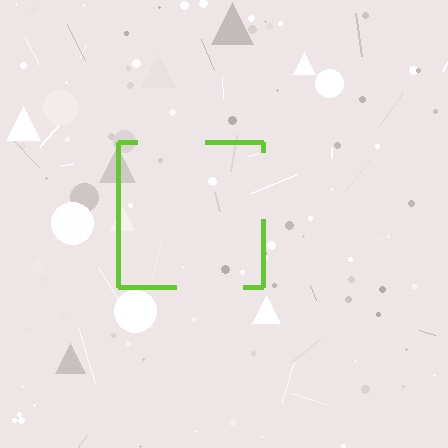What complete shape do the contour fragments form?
The contour fragments form a square.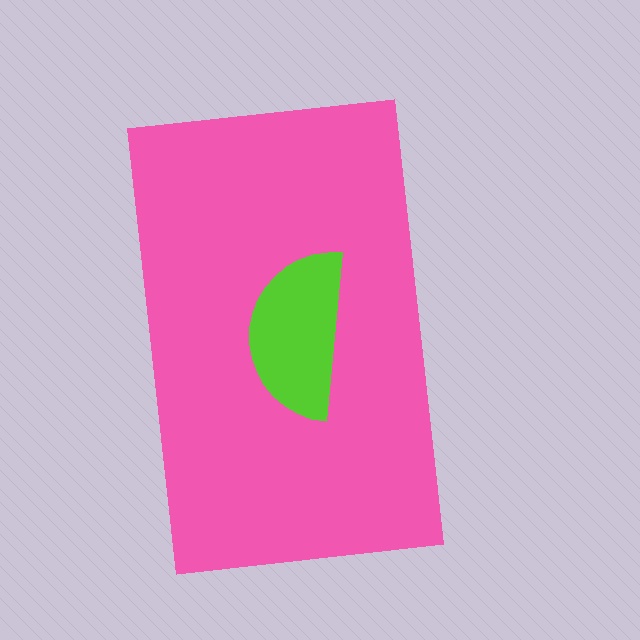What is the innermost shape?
The lime semicircle.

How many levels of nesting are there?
2.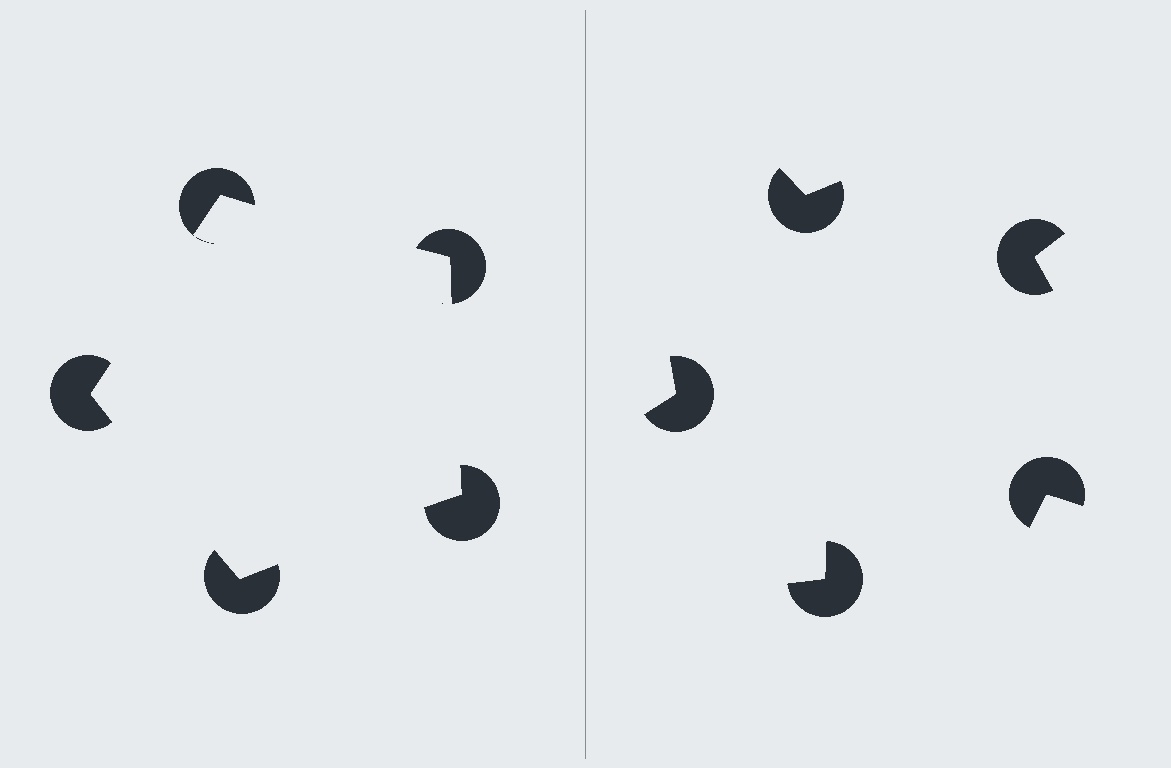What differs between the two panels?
The pac-man discs are positioned identically on both sides; only the wedge orientations differ. On the left they align to a pentagon; on the right they are misaligned.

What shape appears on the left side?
An illusory pentagon.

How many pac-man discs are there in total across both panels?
10 — 5 on each side.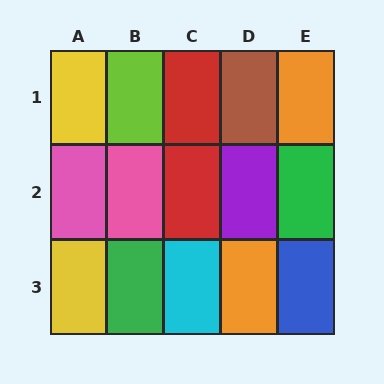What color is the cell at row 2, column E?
Green.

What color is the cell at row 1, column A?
Yellow.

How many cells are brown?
1 cell is brown.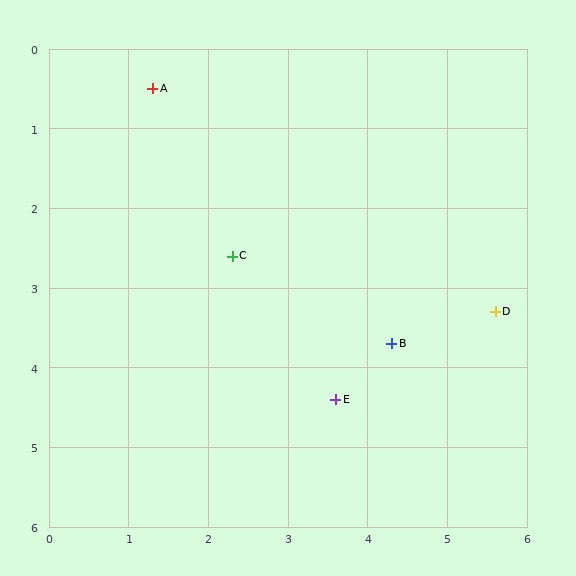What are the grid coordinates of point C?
Point C is at approximately (2.3, 2.6).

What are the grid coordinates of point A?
Point A is at approximately (1.3, 0.5).